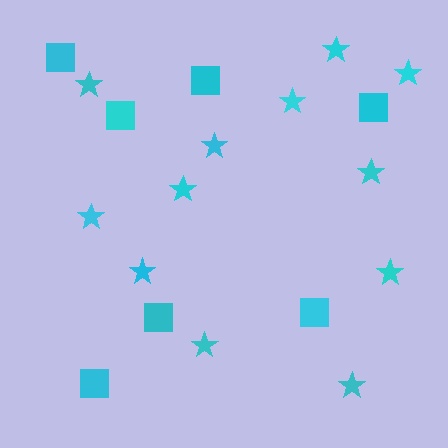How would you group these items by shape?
There are 2 groups: one group of stars (12) and one group of squares (7).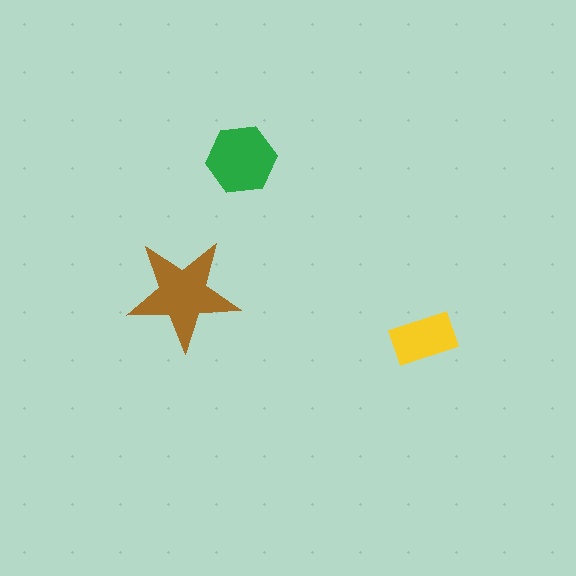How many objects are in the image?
There are 3 objects in the image.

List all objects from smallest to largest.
The yellow rectangle, the green hexagon, the brown star.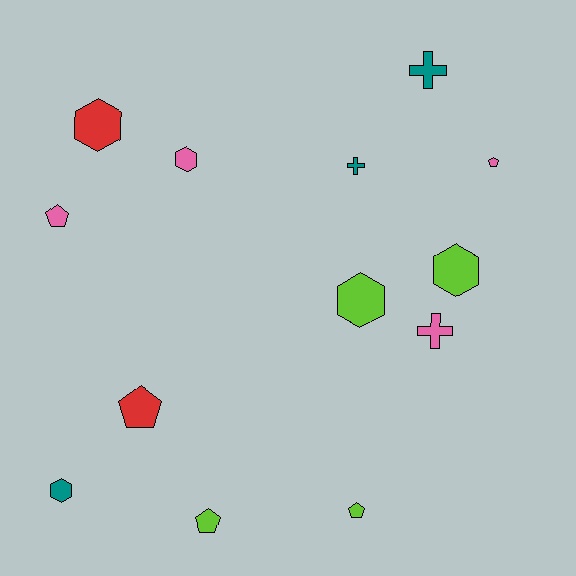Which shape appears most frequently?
Pentagon, with 5 objects.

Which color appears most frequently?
Pink, with 4 objects.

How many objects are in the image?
There are 13 objects.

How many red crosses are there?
There are no red crosses.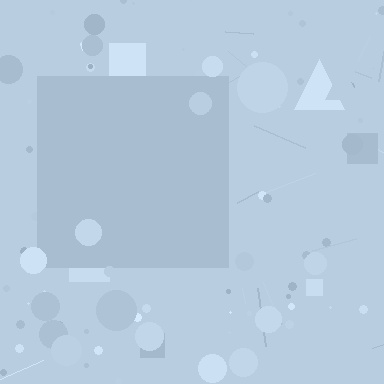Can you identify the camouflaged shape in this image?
The camouflaged shape is a square.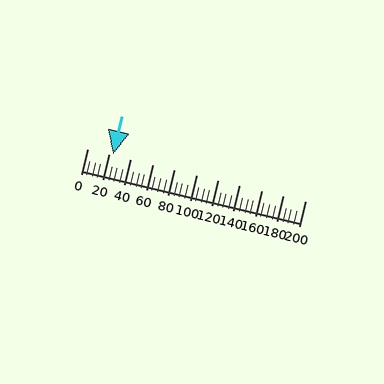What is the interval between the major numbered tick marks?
The major tick marks are spaced 20 units apart.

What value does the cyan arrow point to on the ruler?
The cyan arrow points to approximately 24.